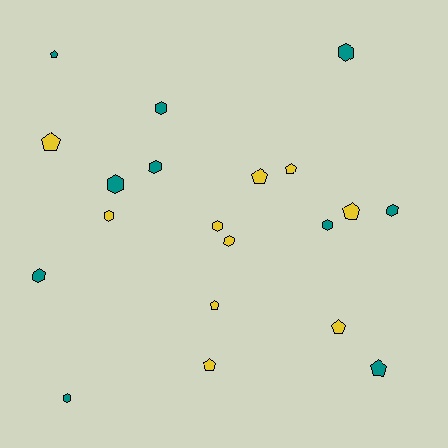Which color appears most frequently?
Teal, with 10 objects.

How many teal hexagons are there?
There are 8 teal hexagons.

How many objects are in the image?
There are 20 objects.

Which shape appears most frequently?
Hexagon, with 11 objects.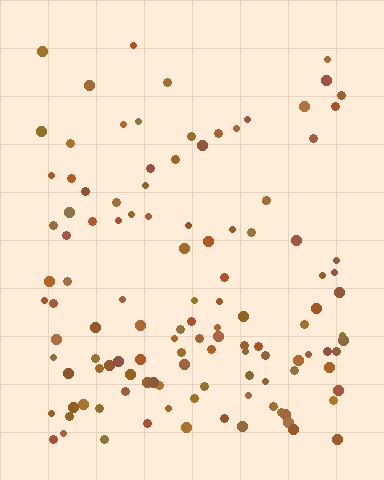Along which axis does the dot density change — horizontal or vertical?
Vertical.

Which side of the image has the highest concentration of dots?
The bottom.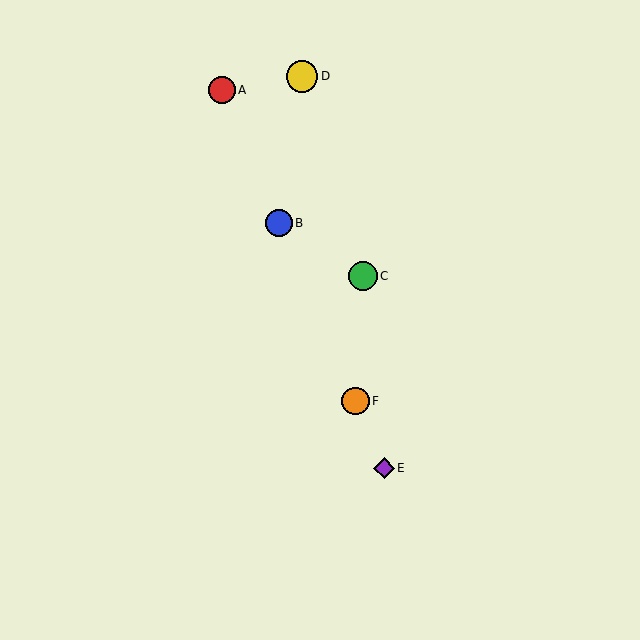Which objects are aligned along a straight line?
Objects A, B, E, F are aligned along a straight line.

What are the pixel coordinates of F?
Object F is at (355, 401).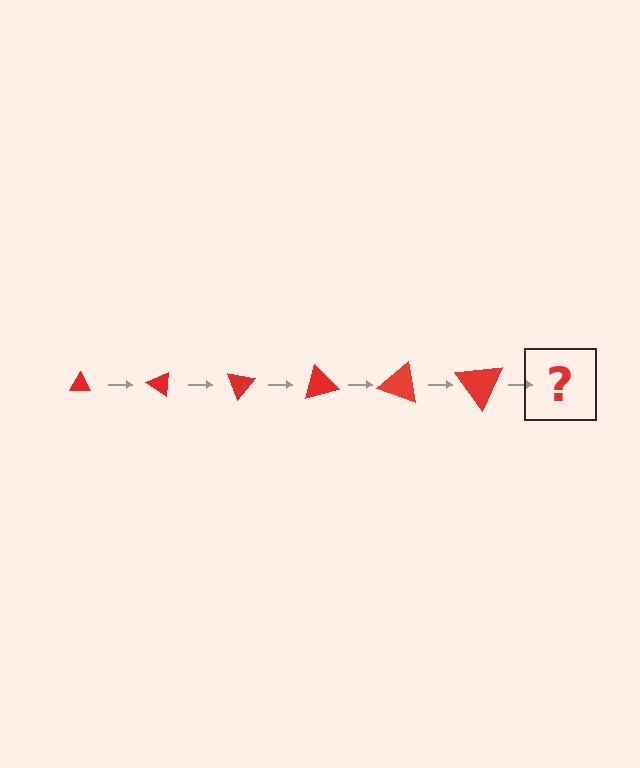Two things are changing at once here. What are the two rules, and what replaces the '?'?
The two rules are that the triangle grows larger each step and it rotates 35 degrees each step. The '?' should be a triangle, larger than the previous one and rotated 210 degrees from the start.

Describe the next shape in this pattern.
It should be a triangle, larger than the previous one and rotated 210 degrees from the start.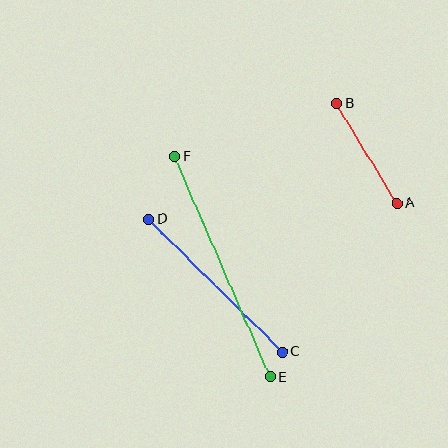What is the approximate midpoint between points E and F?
The midpoint is at approximately (223, 267) pixels.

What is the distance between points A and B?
The distance is approximately 116 pixels.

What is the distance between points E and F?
The distance is approximately 240 pixels.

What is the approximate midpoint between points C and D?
The midpoint is at approximately (216, 286) pixels.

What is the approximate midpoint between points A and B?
The midpoint is at approximately (367, 153) pixels.